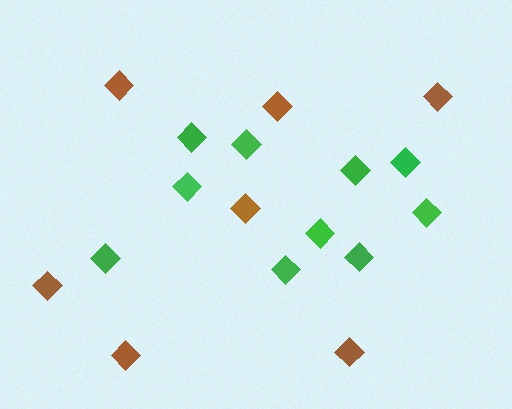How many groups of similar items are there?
There are 2 groups: one group of brown diamonds (7) and one group of green diamonds (10).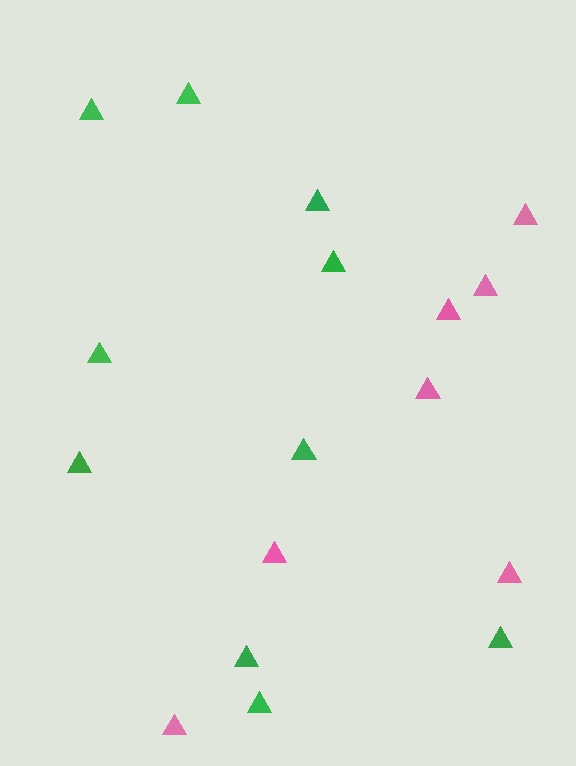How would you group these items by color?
There are 2 groups: one group of green triangles (10) and one group of pink triangles (7).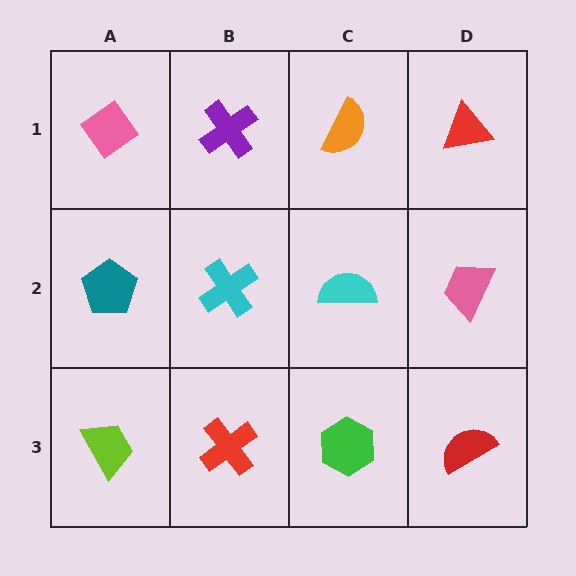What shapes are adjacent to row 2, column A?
A pink diamond (row 1, column A), a lime trapezoid (row 3, column A), a cyan cross (row 2, column B).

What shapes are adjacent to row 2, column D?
A red triangle (row 1, column D), a red semicircle (row 3, column D), a cyan semicircle (row 2, column C).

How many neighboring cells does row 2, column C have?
4.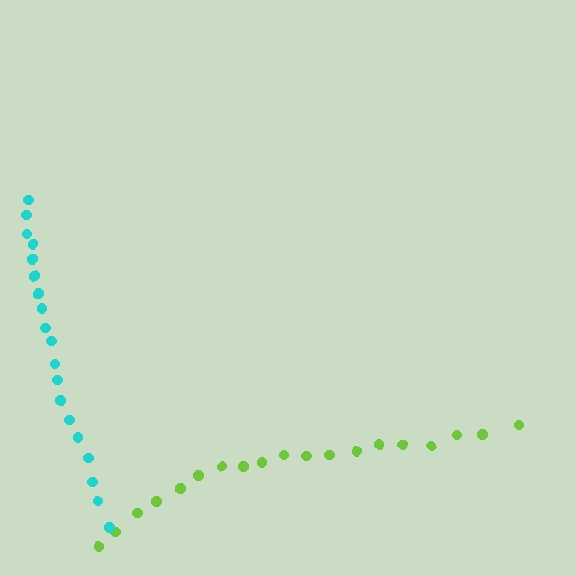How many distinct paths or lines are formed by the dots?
There are 2 distinct paths.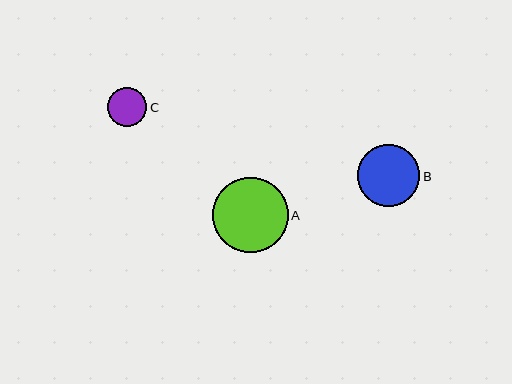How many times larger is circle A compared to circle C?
Circle A is approximately 1.9 times the size of circle C.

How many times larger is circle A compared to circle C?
Circle A is approximately 1.9 times the size of circle C.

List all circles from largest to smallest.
From largest to smallest: A, B, C.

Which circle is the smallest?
Circle C is the smallest with a size of approximately 39 pixels.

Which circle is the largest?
Circle A is the largest with a size of approximately 75 pixels.